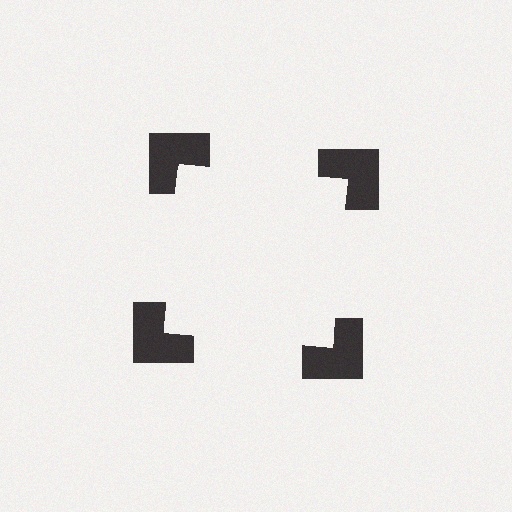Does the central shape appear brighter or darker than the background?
It typically appears slightly brighter than the background, even though no actual brightness change is drawn.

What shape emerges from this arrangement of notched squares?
An illusory square — its edges are inferred from the aligned wedge cuts in the notched squares, not physically drawn.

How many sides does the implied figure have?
4 sides.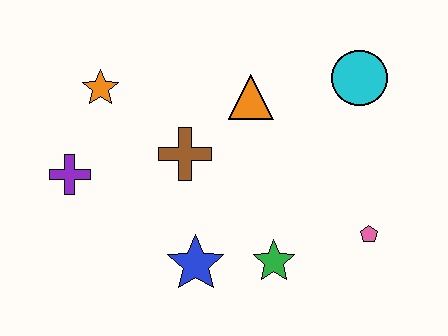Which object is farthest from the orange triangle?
The purple cross is farthest from the orange triangle.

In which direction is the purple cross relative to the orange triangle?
The purple cross is to the left of the orange triangle.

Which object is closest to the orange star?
The purple cross is closest to the orange star.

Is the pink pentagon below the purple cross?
Yes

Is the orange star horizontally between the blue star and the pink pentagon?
No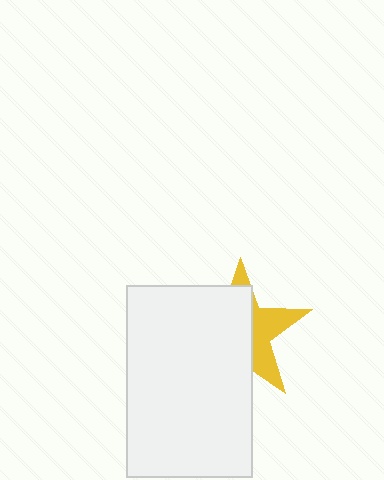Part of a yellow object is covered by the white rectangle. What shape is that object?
It is a star.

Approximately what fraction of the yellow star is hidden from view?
Roughly 63% of the yellow star is hidden behind the white rectangle.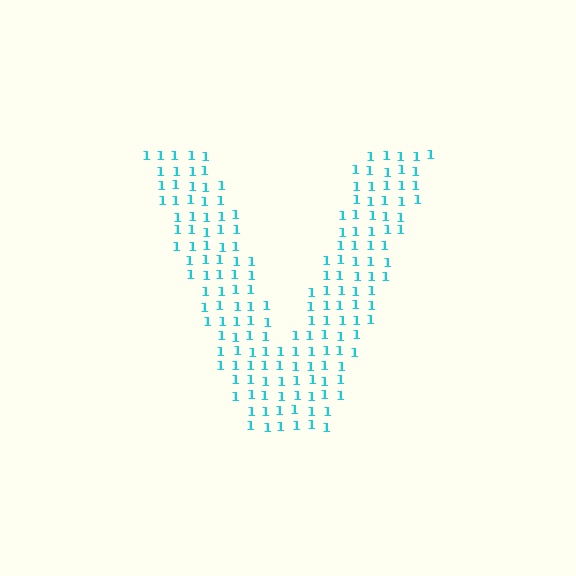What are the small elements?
The small elements are digit 1's.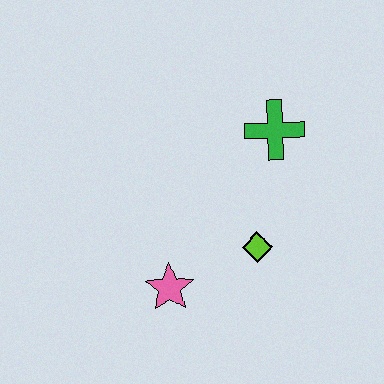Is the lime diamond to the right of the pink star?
Yes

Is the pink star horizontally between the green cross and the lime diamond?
No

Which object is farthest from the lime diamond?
The green cross is farthest from the lime diamond.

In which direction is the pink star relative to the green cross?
The pink star is below the green cross.